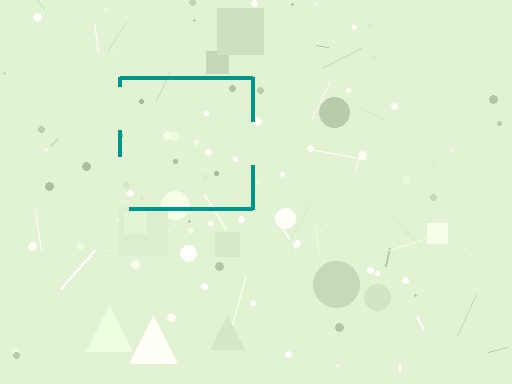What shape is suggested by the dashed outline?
The dashed outline suggests a square.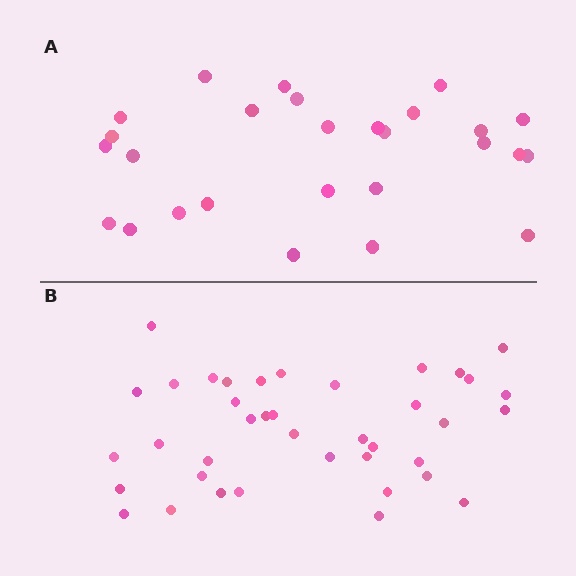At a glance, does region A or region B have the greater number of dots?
Region B (the bottom region) has more dots.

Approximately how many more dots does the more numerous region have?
Region B has roughly 12 or so more dots than region A.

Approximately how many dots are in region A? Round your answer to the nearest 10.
About 30 dots. (The exact count is 27, which rounds to 30.)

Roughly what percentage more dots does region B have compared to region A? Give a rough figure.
About 45% more.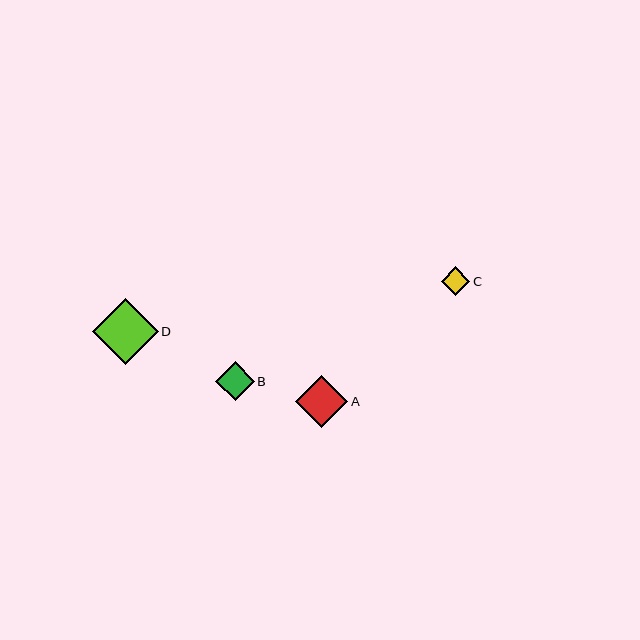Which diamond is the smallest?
Diamond C is the smallest with a size of approximately 28 pixels.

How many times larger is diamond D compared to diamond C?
Diamond D is approximately 2.3 times the size of diamond C.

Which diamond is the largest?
Diamond D is the largest with a size of approximately 66 pixels.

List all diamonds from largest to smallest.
From largest to smallest: D, A, B, C.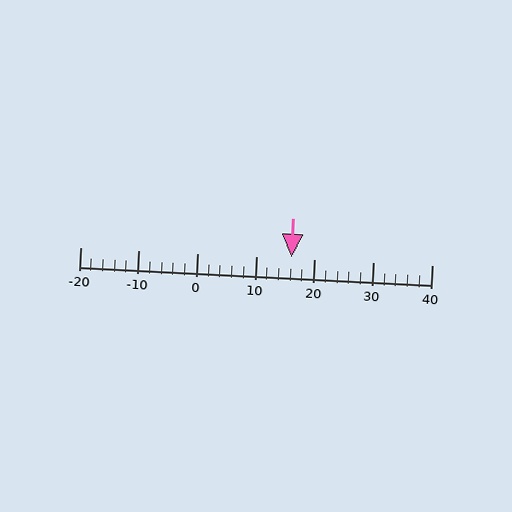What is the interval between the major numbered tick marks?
The major tick marks are spaced 10 units apart.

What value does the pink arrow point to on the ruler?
The pink arrow points to approximately 16.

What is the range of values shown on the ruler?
The ruler shows values from -20 to 40.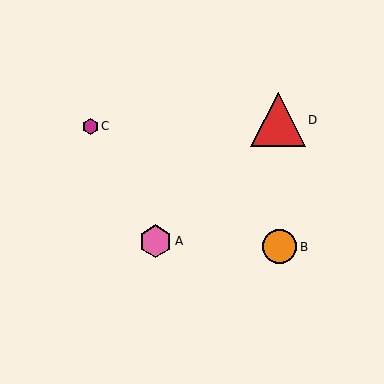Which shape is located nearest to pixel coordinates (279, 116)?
The red triangle (labeled D) at (278, 120) is nearest to that location.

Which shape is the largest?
The red triangle (labeled D) is the largest.